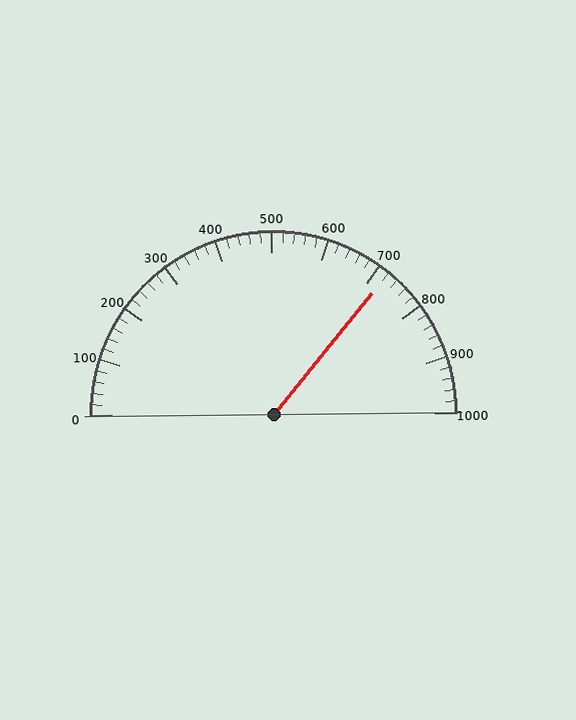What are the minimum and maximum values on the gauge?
The gauge ranges from 0 to 1000.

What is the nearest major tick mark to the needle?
The nearest major tick mark is 700.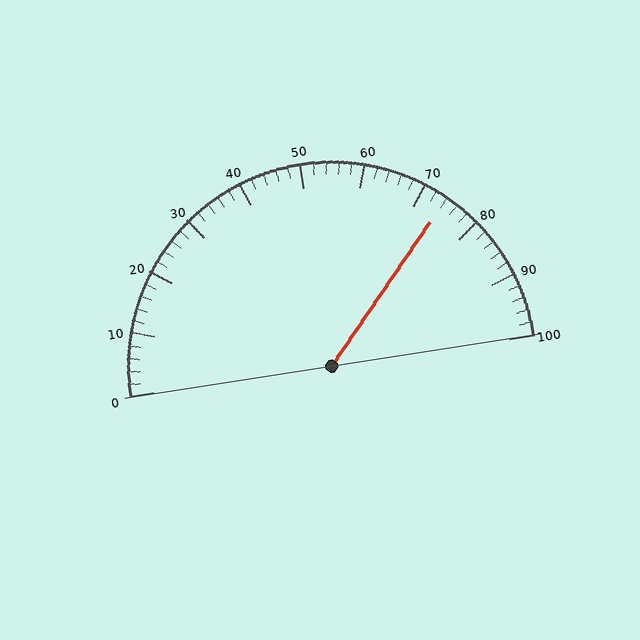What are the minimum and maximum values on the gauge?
The gauge ranges from 0 to 100.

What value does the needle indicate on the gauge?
The needle indicates approximately 74.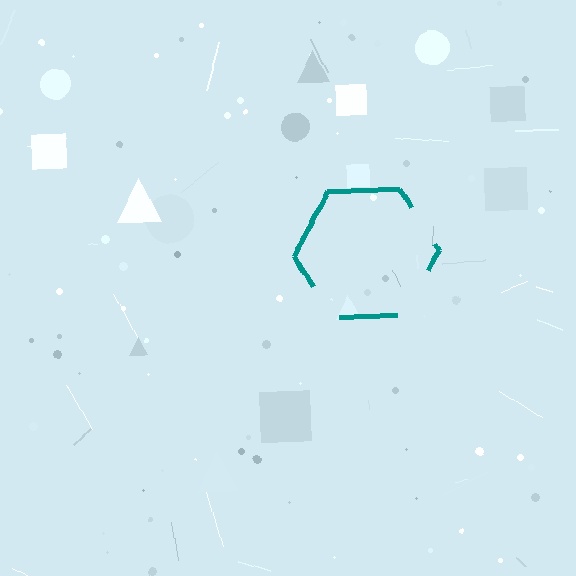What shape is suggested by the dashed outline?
The dashed outline suggests a hexagon.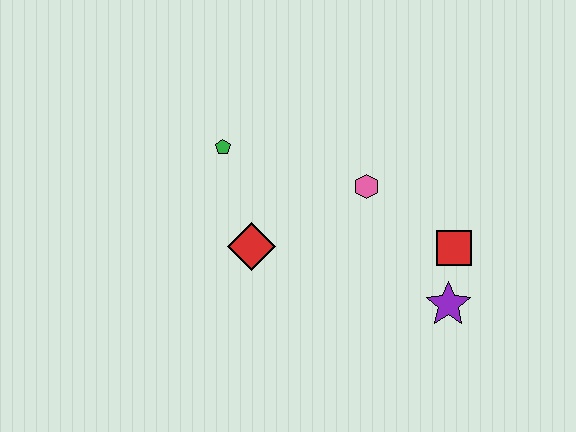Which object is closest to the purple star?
The red square is closest to the purple star.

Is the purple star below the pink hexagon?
Yes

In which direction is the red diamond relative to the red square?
The red diamond is to the left of the red square.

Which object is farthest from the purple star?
The green pentagon is farthest from the purple star.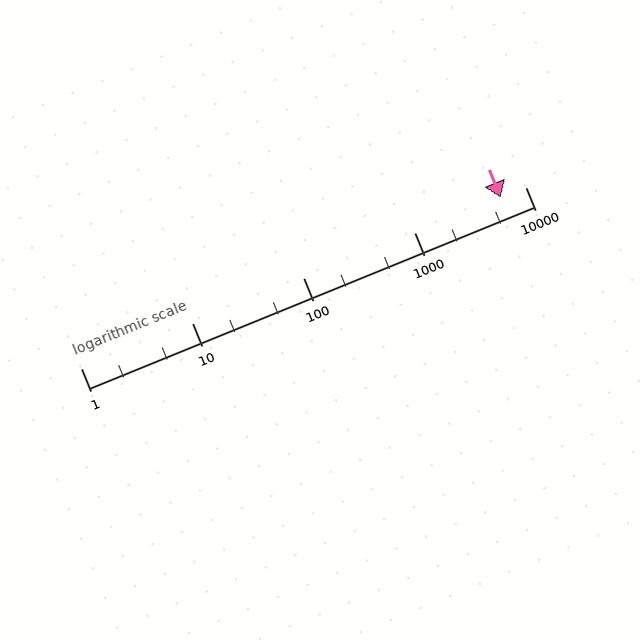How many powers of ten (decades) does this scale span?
The scale spans 4 decades, from 1 to 10000.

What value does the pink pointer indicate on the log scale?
The pointer indicates approximately 6000.